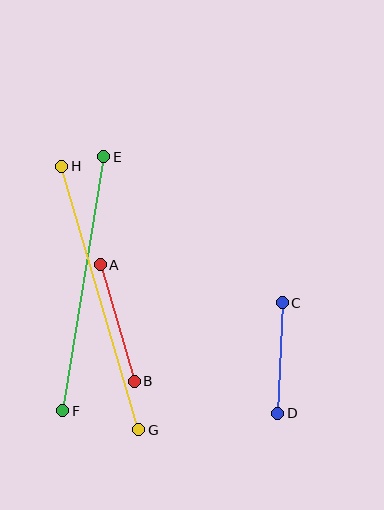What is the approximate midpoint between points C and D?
The midpoint is at approximately (280, 358) pixels.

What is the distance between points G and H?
The distance is approximately 275 pixels.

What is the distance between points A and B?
The distance is approximately 122 pixels.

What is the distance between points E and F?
The distance is approximately 257 pixels.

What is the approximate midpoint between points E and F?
The midpoint is at approximately (83, 284) pixels.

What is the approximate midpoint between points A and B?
The midpoint is at approximately (117, 323) pixels.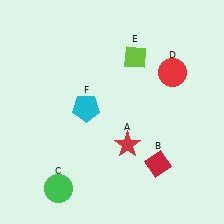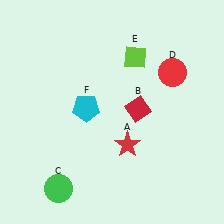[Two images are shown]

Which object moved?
The red diamond (B) moved up.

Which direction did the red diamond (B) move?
The red diamond (B) moved up.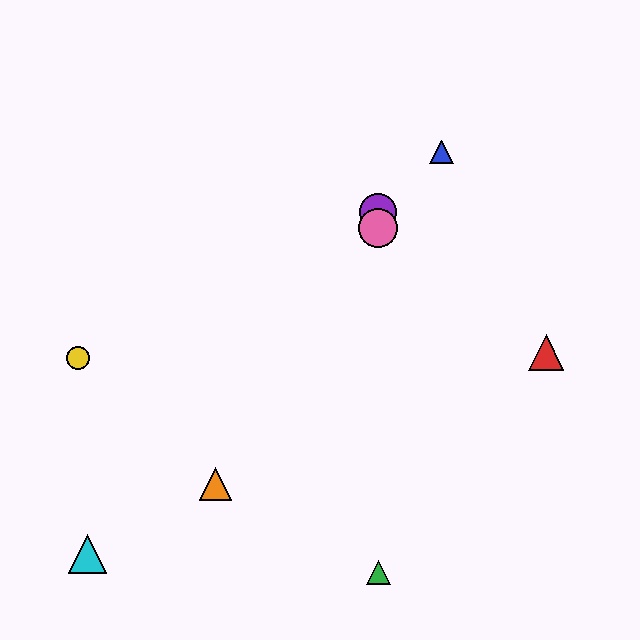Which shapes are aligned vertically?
The green triangle, the purple circle, the pink circle are aligned vertically.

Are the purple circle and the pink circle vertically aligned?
Yes, both are at x≈378.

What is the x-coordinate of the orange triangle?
The orange triangle is at x≈215.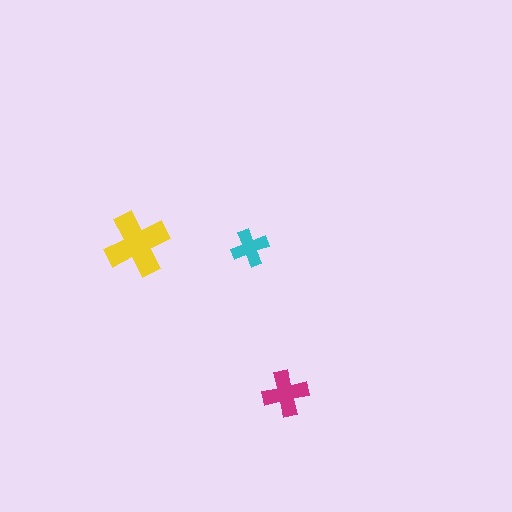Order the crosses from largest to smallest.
the yellow one, the magenta one, the cyan one.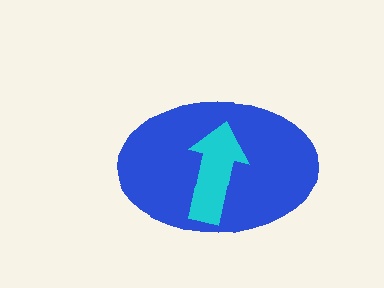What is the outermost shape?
The blue ellipse.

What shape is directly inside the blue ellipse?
The cyan arrow.